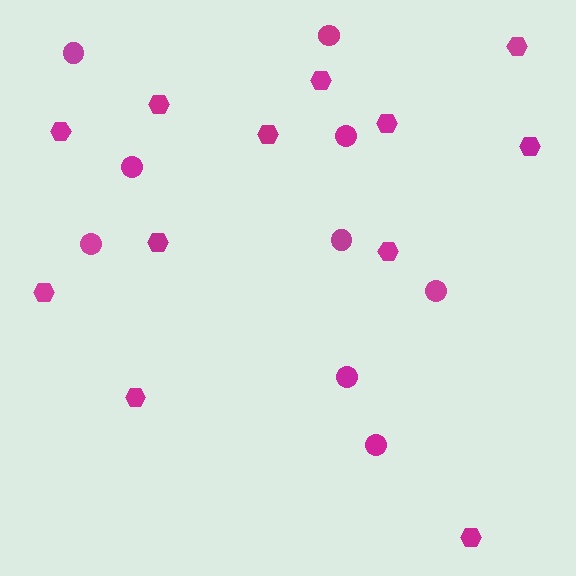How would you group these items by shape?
There are 2 groups: one group of circles (9) and one group of hexagons (12).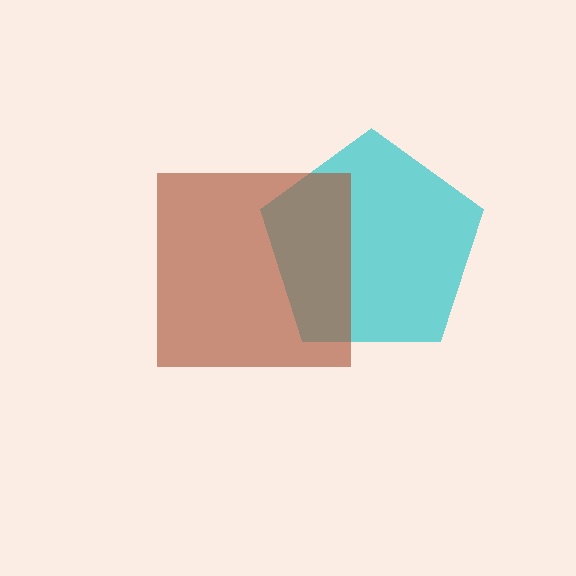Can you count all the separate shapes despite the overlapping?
Yes, there are 2 separate shapes.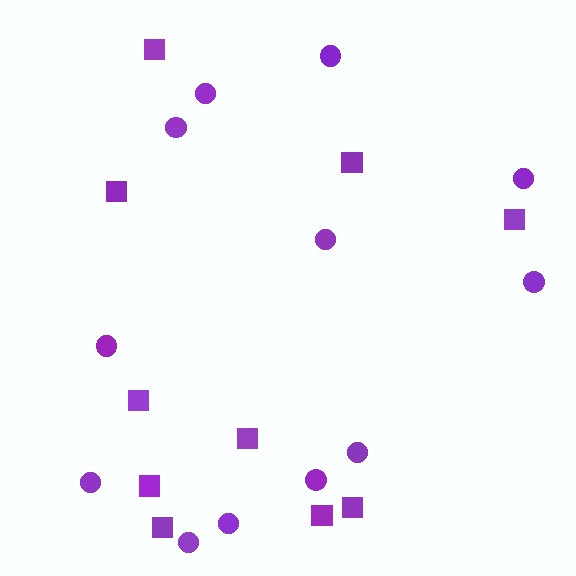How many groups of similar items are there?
There are 2 groups: one group of squares (10) and one group of circles (12).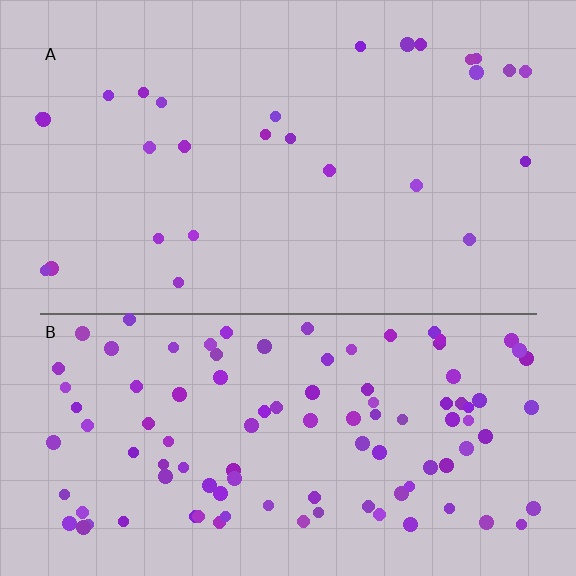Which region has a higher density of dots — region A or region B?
B (the bottom).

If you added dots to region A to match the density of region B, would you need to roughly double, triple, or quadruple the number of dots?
Approximately quadruple.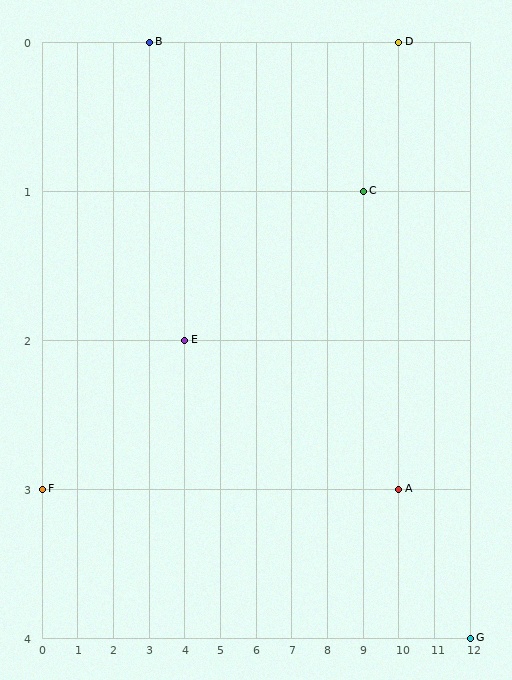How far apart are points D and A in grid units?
Points D and A are 3 rows apart.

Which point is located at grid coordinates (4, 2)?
Point E is at (4, 2).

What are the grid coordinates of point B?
Point B is at grid coordinates (3, 0).